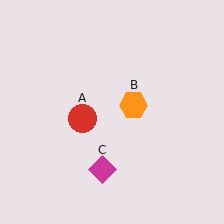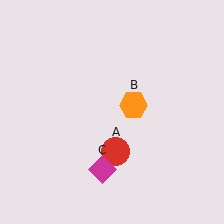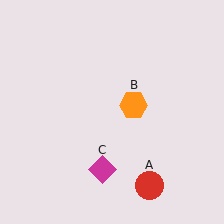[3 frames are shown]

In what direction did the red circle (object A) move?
The red circle (object A) moved down and to the right.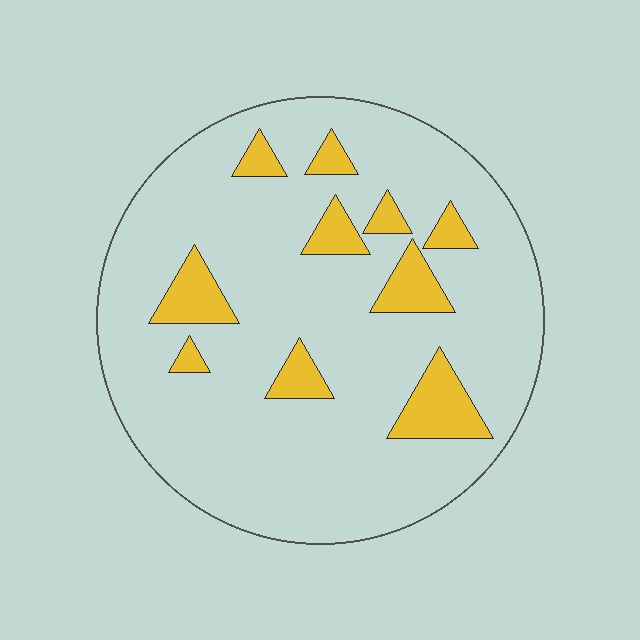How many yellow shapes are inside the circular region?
10.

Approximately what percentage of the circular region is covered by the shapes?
Approximately 15%.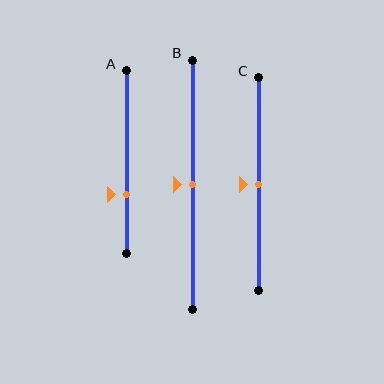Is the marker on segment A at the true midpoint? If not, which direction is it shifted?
No, the marker on segment A is shifted downward by about 18% of the segment length.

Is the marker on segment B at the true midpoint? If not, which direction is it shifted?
Yes, the marker on segment B is at the true midpoint.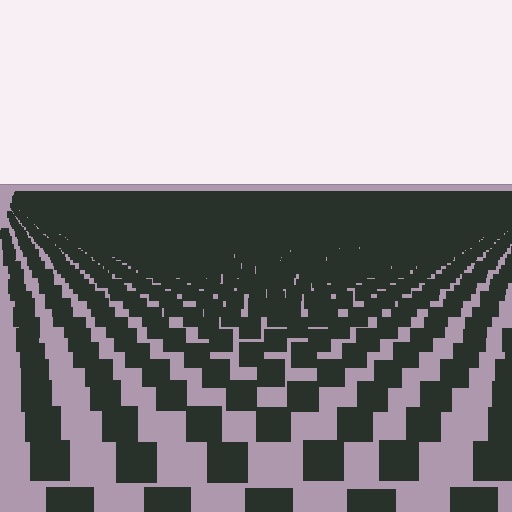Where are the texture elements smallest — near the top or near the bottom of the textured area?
Near the top.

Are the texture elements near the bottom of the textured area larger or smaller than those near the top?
Larger. Near the bottom, elements are closer to the viewer and appear at a bigger on-screen size.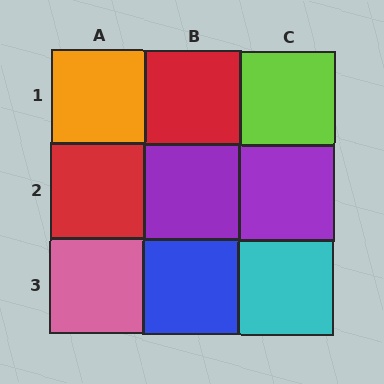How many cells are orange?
1 cell is orange.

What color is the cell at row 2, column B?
Purple.